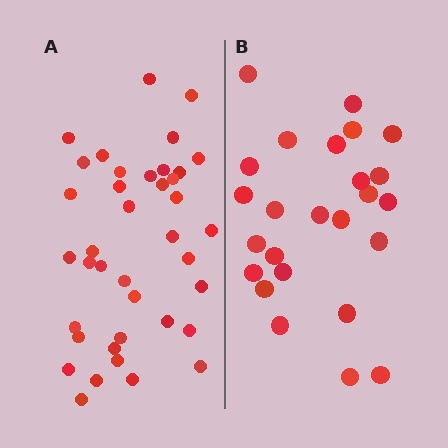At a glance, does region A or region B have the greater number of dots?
Region A (the left region) has more dots.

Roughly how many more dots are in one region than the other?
Region A has approximately 15 more dots than region B.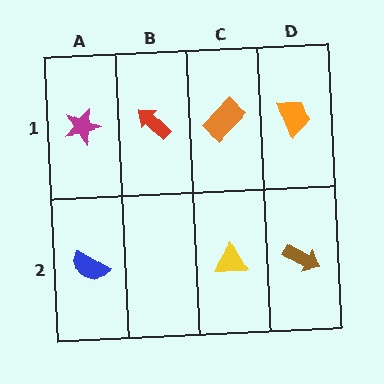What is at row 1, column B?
A red arrow.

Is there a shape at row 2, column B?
No, that cell is empty.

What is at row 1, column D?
An orange trapezoid.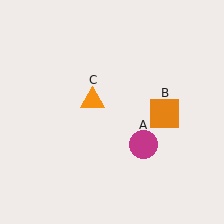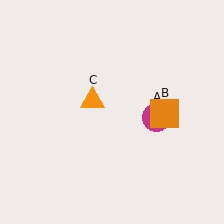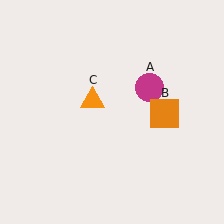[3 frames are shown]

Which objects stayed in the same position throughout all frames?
Orange square (object B) and orange triangle (object C) remained stationary.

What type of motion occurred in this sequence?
The magenta circle (object A) rotated counterclockwise around the center of the scene.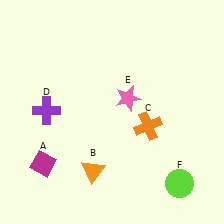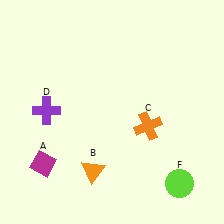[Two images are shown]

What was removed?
The pink star (E) was removed in Image 2.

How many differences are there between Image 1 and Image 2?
There is 1 difference between the two images.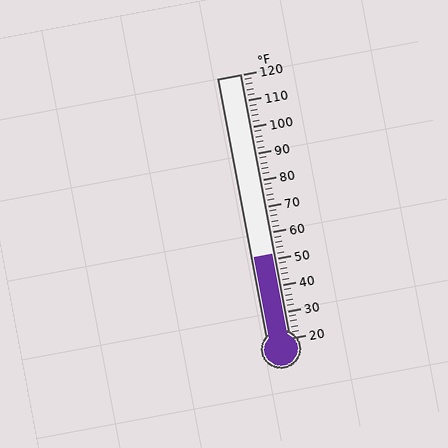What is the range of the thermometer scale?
The thermometer scale ranges from 20°F to 120°F.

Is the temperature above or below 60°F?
The temperature is below 60°F.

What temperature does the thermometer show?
The thermometer shows approximately 52°F.